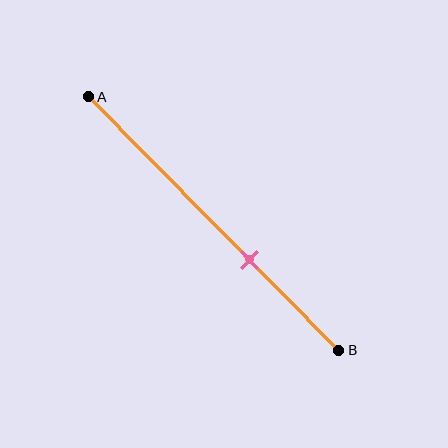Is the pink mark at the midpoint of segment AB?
No, the mark is at about 65% from A, not at the 50% midpoint.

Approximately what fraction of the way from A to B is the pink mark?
The pink mark is approximately 65% of the way from A to B.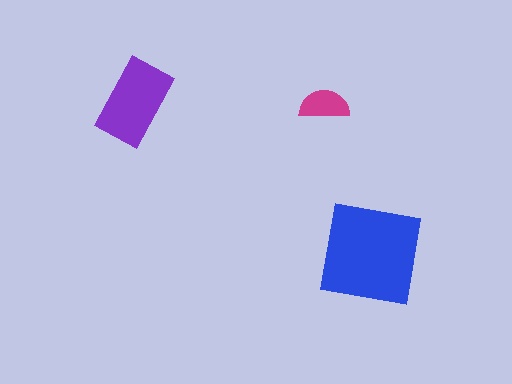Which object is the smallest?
The magenta semicircle.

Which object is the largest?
The blue square.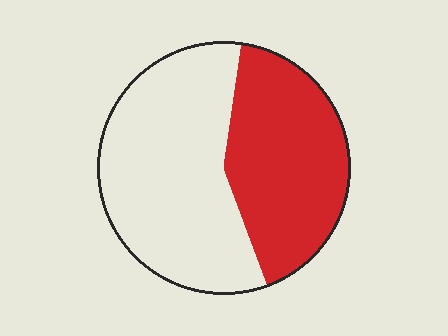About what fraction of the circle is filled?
About two fifths (2/5).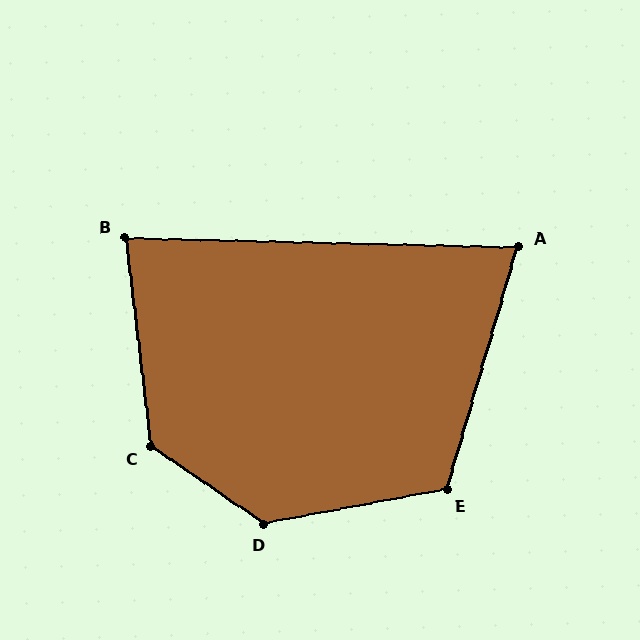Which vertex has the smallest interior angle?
A, at approximately 75 degrees.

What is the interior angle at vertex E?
Approximately 117 degrees (obtuse).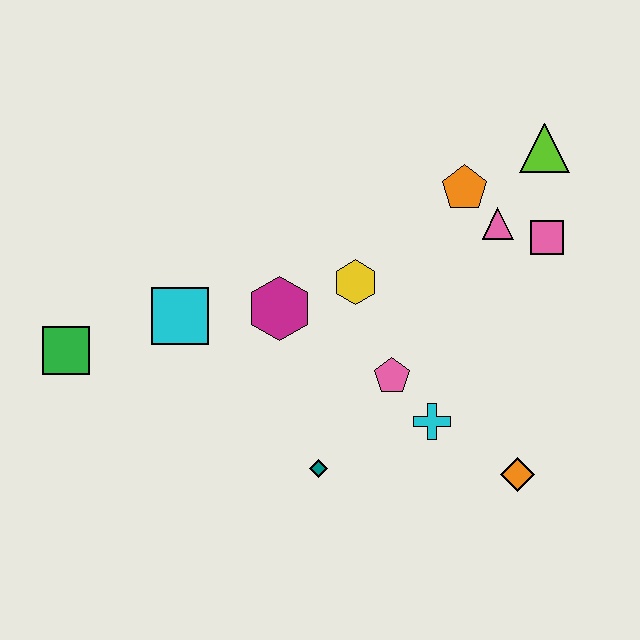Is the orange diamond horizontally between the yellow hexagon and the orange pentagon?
No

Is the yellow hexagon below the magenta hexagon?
No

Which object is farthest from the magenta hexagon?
The lime triangle is farthest from the magenta hexagon.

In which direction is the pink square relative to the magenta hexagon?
The pink square is to the right of the magenta hexagon.